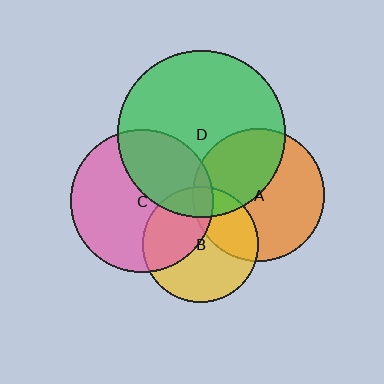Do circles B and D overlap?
Yes.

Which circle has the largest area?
Circle D (green).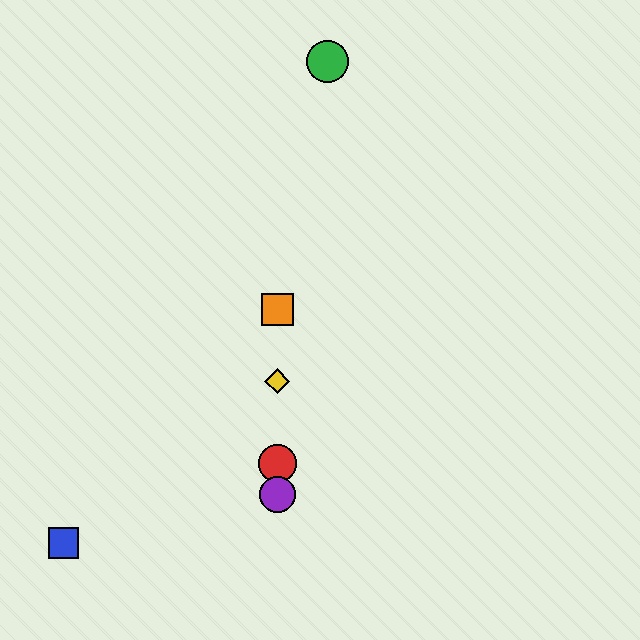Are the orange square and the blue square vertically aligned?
No, the orange square is at x≈277 and the blue square is at x≈63.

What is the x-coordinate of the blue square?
The blue square is at x≈63.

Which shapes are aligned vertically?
The red circle, the yellow diamond, the purple circle, the orange square are aligned vertically.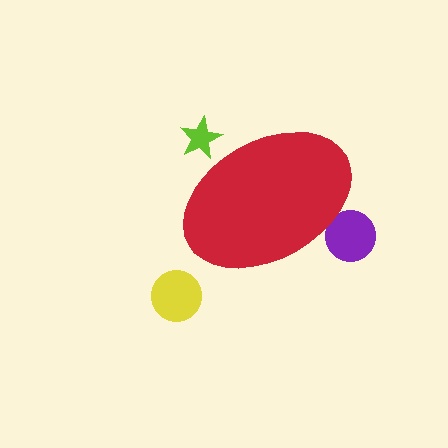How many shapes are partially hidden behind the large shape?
2 shapes are partially hidden.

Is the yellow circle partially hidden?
No, the yellow circle is fully visible.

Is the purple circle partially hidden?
Yes, the purple circle is partially hidden behind the red ellipse.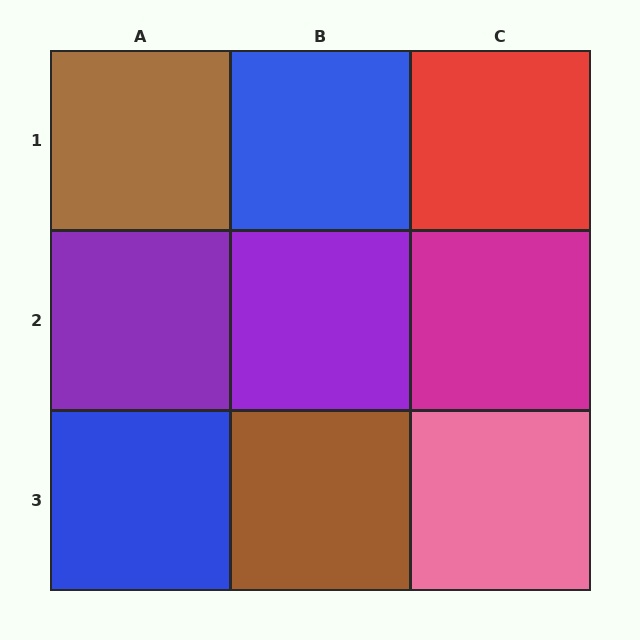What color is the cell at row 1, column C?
Red.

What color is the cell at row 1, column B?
Blue.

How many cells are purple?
2 cells are purple.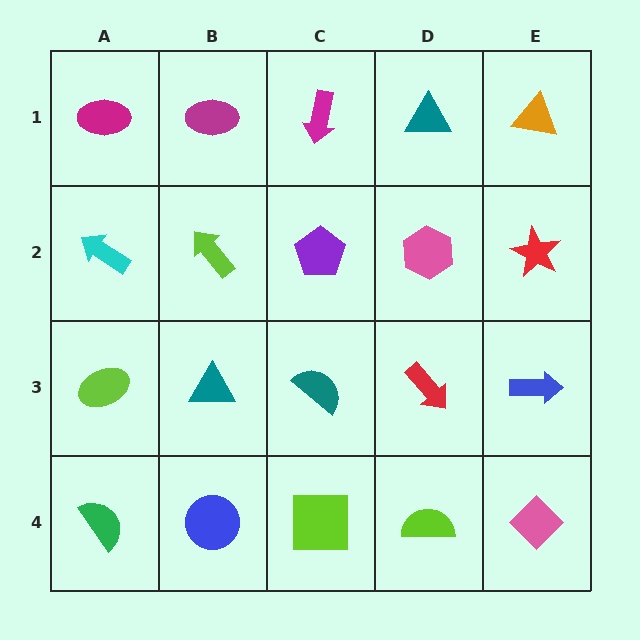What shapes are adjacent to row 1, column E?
A red star (row 2, column E), a teal triangle (row 1, column D).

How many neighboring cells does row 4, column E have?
2.